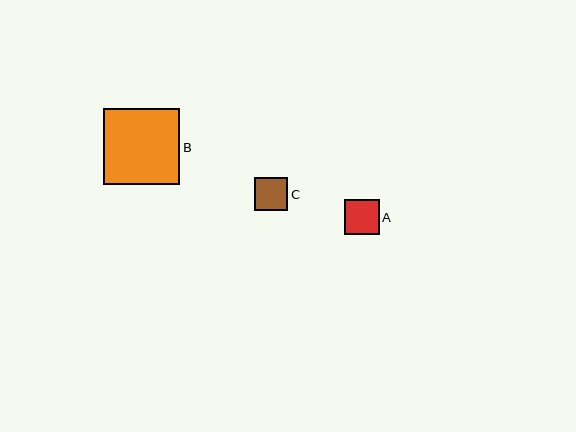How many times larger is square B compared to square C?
Square B is approximately 2.3 times the size of square C.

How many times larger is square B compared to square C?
Square B is approximately 2.3 times the size of square C.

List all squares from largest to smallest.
From largest to smallest: B, A, C.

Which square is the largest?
Square B is the largest with a size of approximately 76 pixels.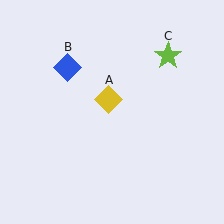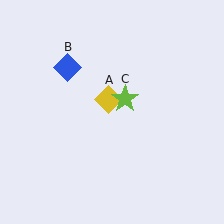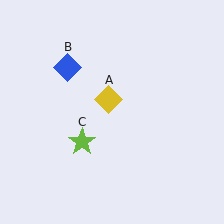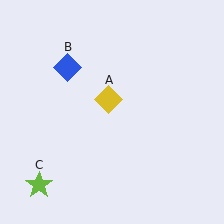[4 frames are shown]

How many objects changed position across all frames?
1 object changed position: lime star (object C).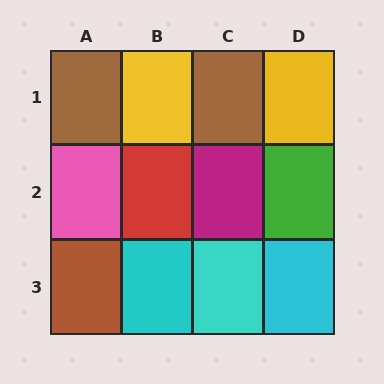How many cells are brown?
3 cells are brown.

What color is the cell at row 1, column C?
Brown.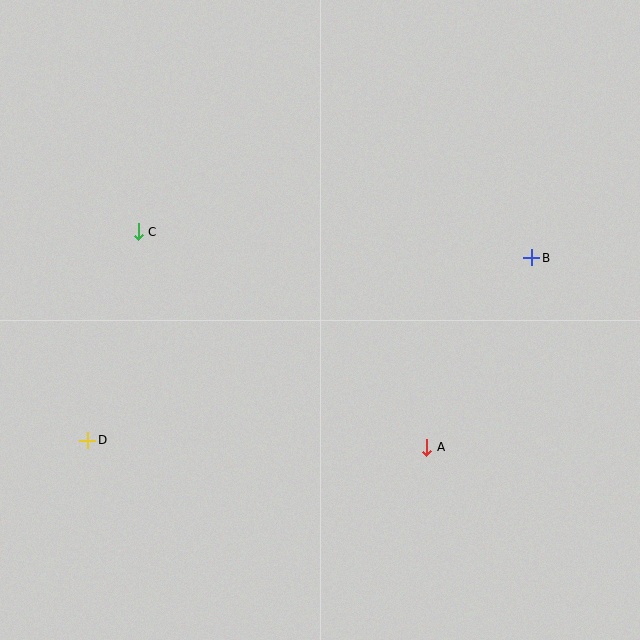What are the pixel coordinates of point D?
Point D is at (88, 440).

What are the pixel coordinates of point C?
Point C is at (138, 232).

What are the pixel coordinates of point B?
Point B is at (532, 258).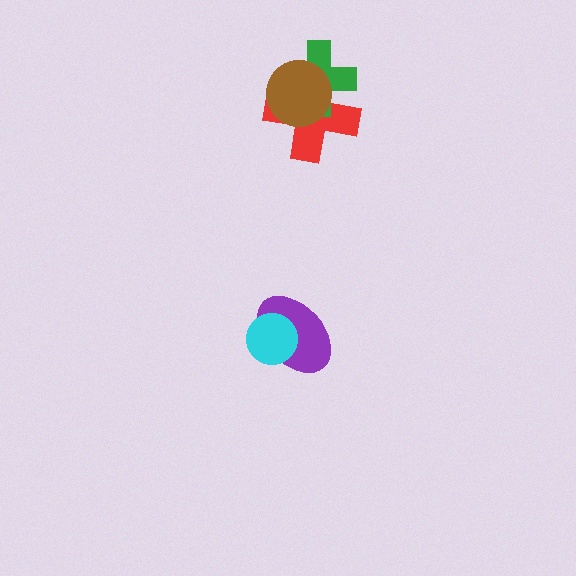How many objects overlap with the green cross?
2 objects overlap with the green cross.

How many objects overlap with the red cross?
2 objects overlap with the red cross.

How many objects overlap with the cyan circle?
1 object overlaps with the cyan circle.